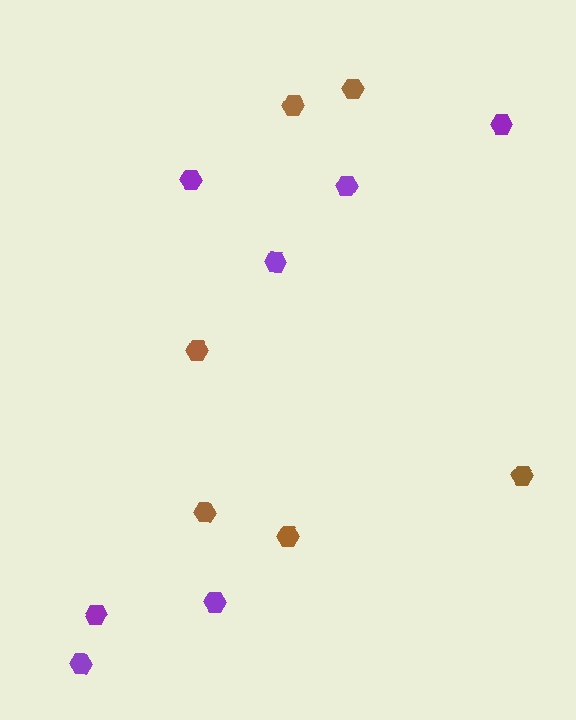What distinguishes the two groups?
There are 2 groups: one group of brown hexagons (6) and one group of purple hexagons (7).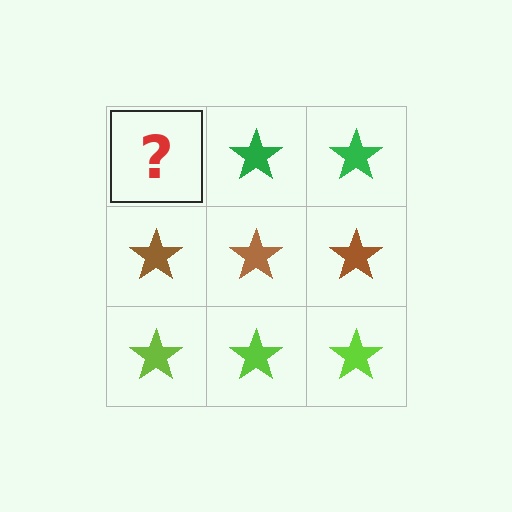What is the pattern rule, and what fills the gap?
The rule is that each row has a consistent color. The gap should be filled with a green star.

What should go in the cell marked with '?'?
The missing cell should contain a green star.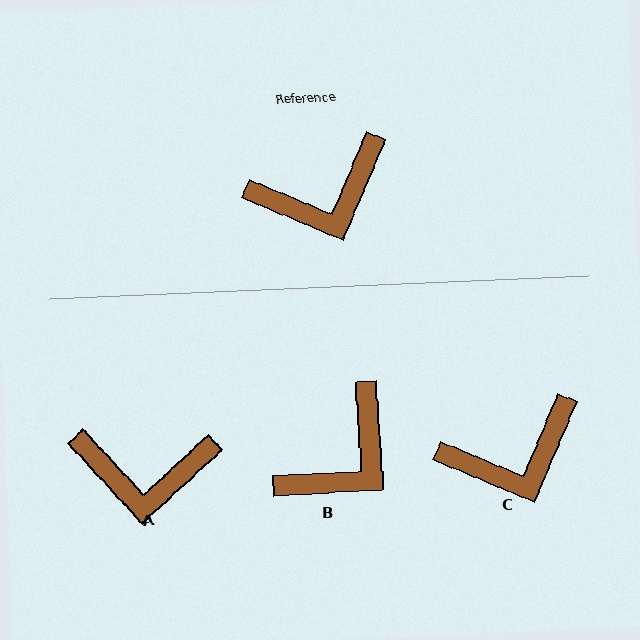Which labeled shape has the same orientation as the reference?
C.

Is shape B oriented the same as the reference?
No, it is off by about 27 degrees.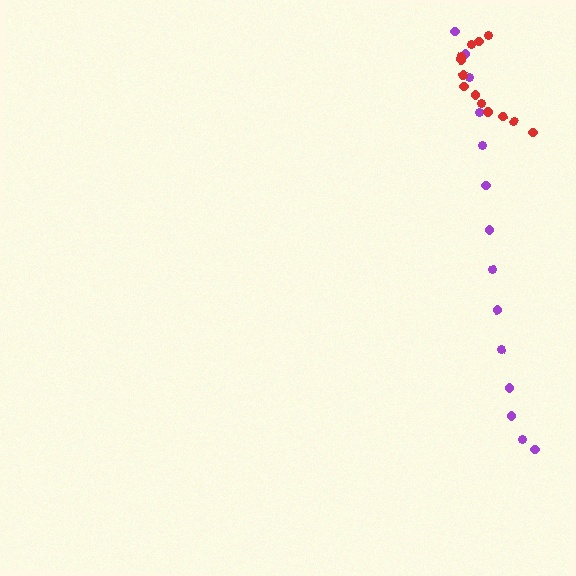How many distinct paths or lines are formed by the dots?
There are 2 distinct paths.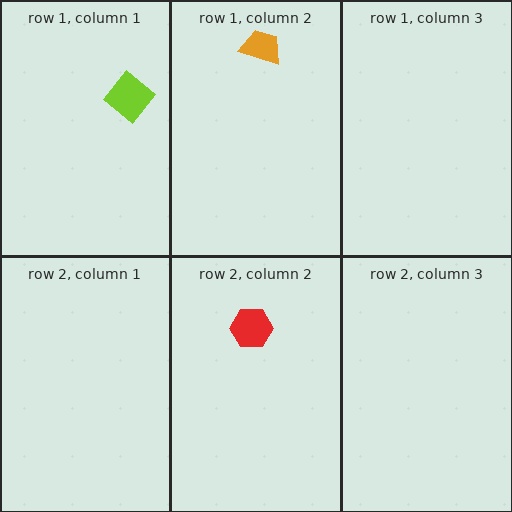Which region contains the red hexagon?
The row 2, column 2 region.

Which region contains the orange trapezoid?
The row 1, column 2 region.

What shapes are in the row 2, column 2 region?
The red hexagon.